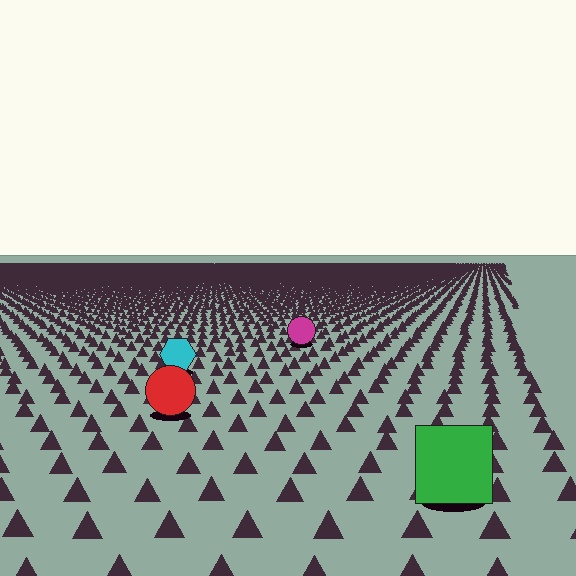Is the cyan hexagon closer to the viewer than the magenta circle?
Yes. The cyan hexagon is closer — you can tell from the texture gradient: the ground texture is coarser near it.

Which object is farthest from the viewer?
The magenta circle is farthest from the viewer. It appears smaller and the ground texture around it is denser.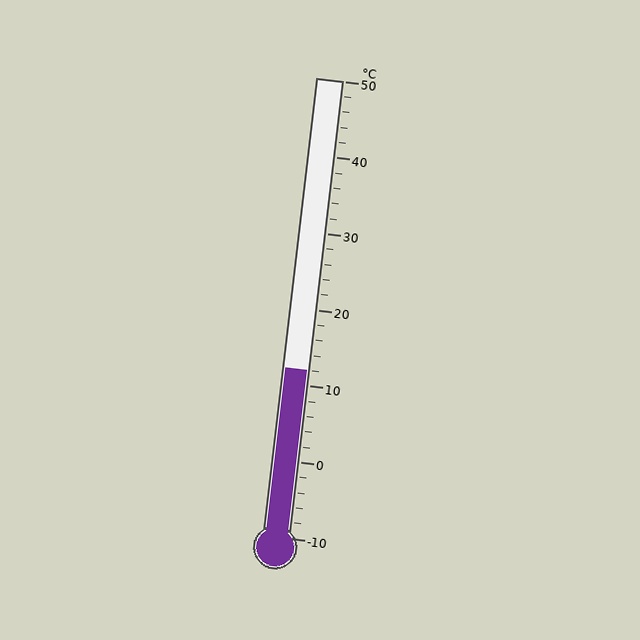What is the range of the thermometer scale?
The thermometer scale ranges from -10°C to 50°C.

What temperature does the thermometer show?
The thermometer shows approximately 12°C.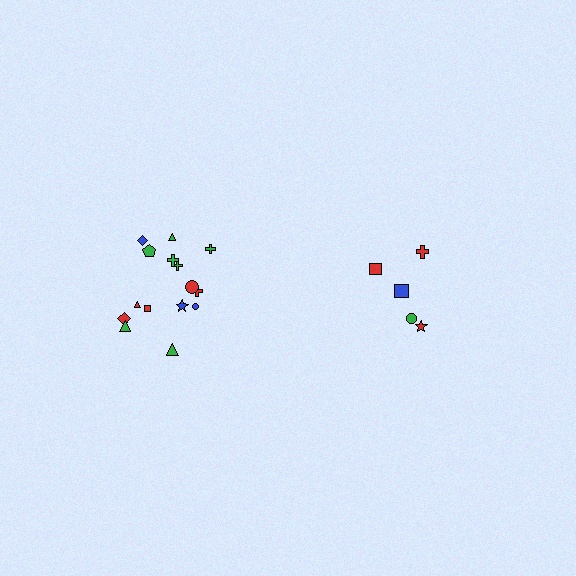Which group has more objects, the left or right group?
The left group.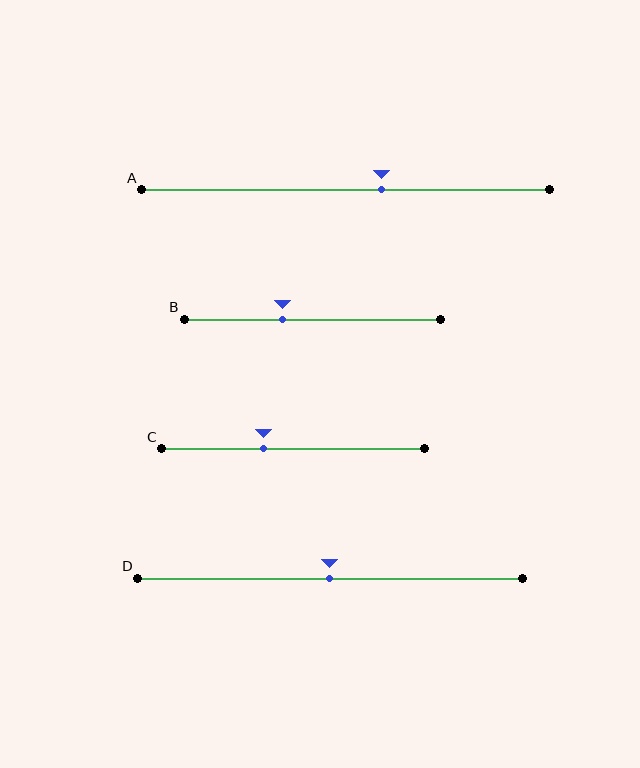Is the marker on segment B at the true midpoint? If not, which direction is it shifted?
No, the marker on segment B is shifted to the left by about 12% of the segment length.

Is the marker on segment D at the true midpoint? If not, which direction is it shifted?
Yes, the marker on segment D is at the true midpoint.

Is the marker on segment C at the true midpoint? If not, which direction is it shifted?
No, the marker on segment C is shifted to the left by about 11% of the segment length.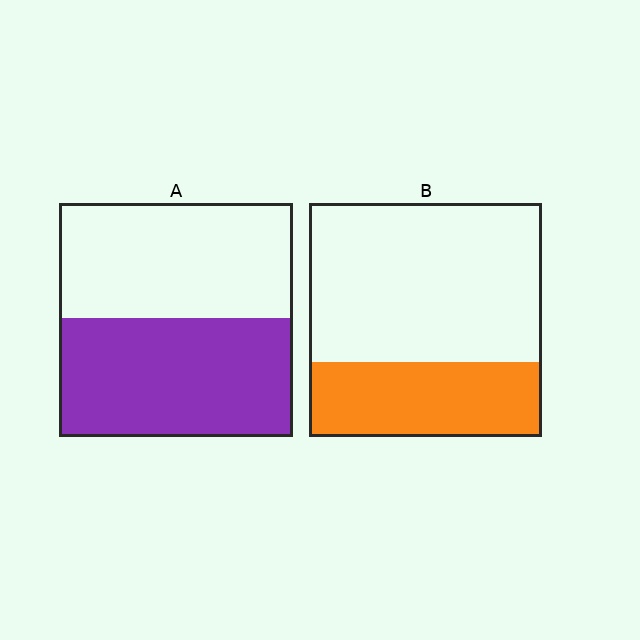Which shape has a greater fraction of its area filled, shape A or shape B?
Shape A.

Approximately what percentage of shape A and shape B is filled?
A is approximately 50% and B is approximately 30%.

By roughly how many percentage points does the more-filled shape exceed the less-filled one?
By roughly 20 percentage points (A over B).